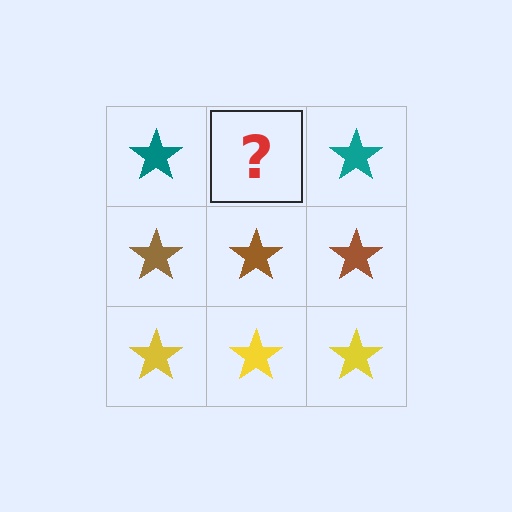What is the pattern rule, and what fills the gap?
The rule is that each row has a consistent color. The gap should be filled with a teal star.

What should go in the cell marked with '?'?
The missing cell should contain a teal star.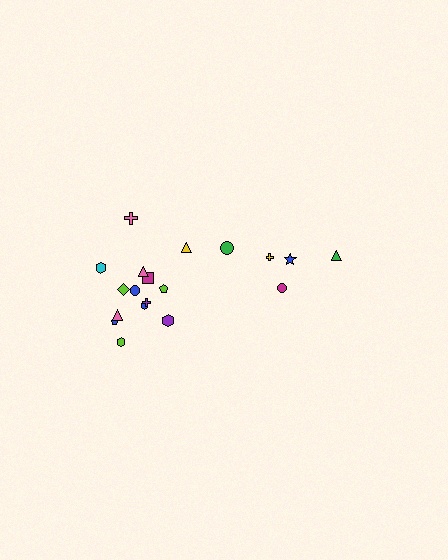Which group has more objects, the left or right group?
The left group.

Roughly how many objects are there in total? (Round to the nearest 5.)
Roughly 20 objects in total.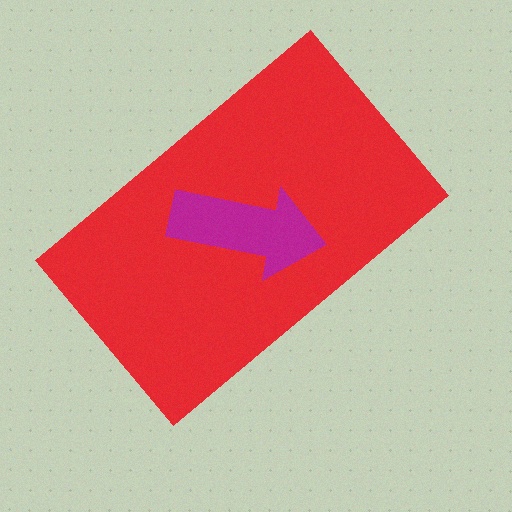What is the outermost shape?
The red rectangle.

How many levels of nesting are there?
2.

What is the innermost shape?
The magenta arrow.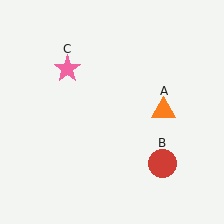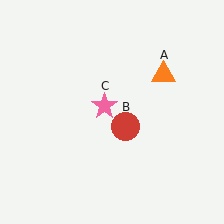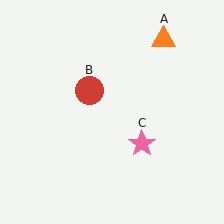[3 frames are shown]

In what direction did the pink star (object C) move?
The pink star (object C) moved down and to the right.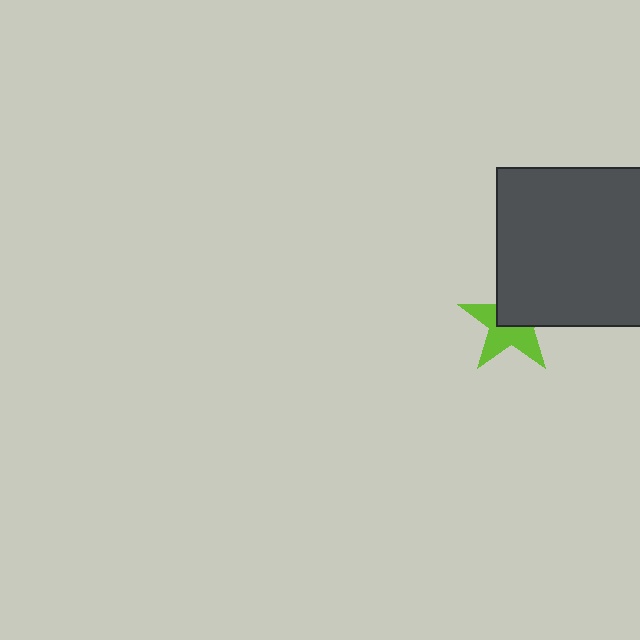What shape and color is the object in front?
The object in front is a dark gray square.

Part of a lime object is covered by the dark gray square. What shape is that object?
It is a star.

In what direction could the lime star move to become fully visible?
The lime star could move toward the lower-left. That would shift it out from behind the dark gray square entirely.